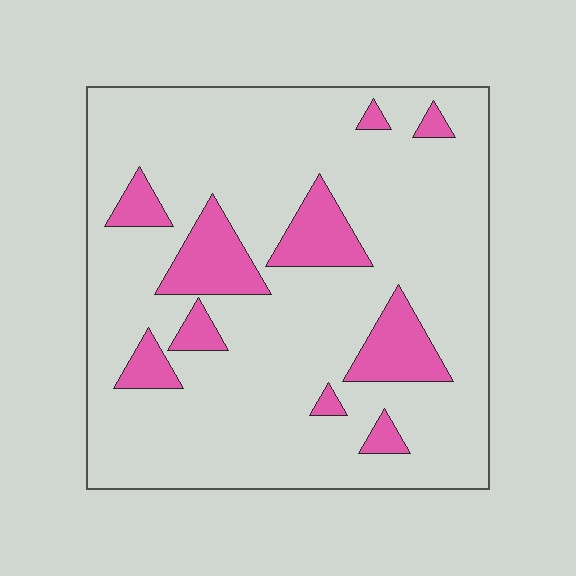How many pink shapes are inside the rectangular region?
10.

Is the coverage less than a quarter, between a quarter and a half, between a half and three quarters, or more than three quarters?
Less than a quarter.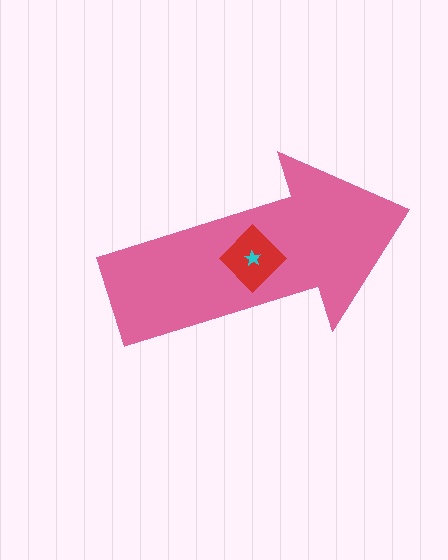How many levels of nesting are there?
3.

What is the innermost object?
The cyan star.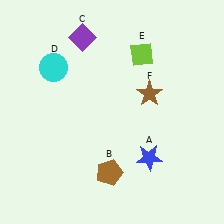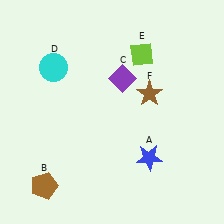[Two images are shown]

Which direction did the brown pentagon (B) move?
The brown pentagon (B) moved left.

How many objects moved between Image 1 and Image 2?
2 objects moved between the two images.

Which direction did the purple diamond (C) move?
The purple diamond (C) moved down.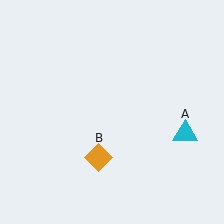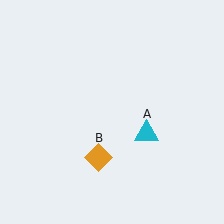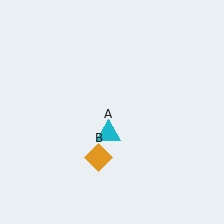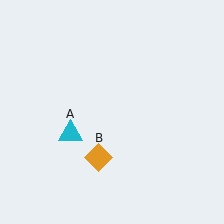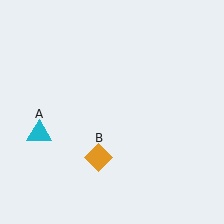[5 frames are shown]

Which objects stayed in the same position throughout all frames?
Orange diamond (object B) remained stationary.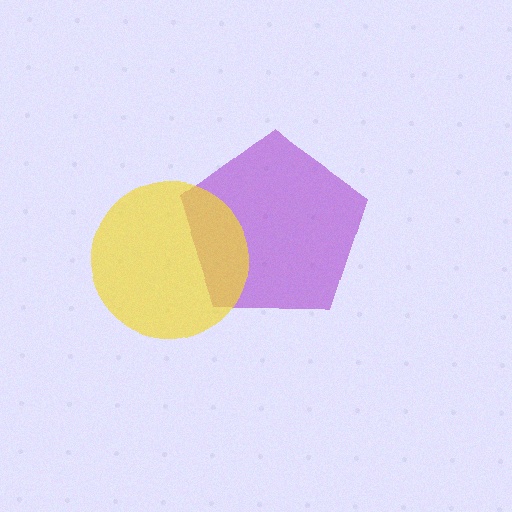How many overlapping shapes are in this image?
There are 2 overlapping shapes in the image.